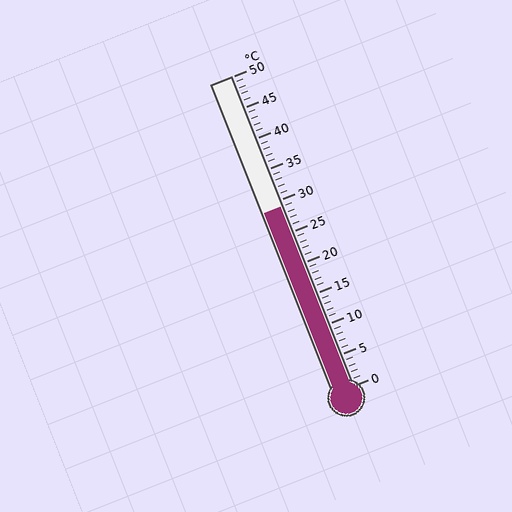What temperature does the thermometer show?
The thermometer shows approximately 29°C.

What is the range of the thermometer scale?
The thermometer scale ranges from 0°C to 50°C.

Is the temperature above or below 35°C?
The temperature is below 35°C.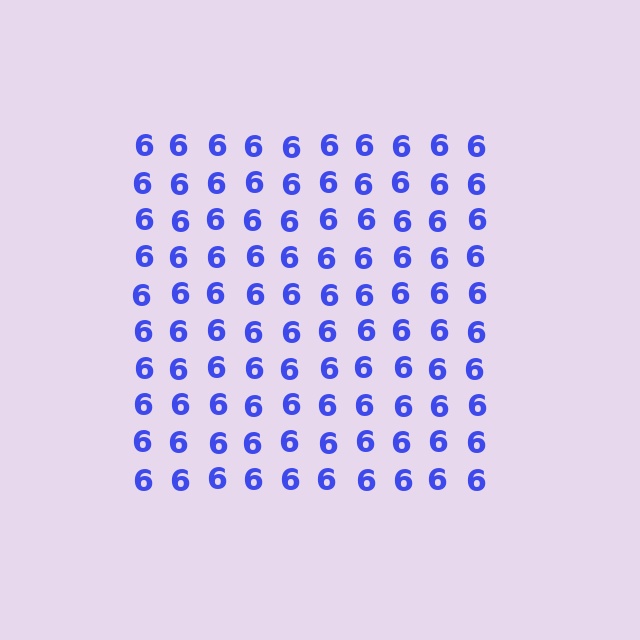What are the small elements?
The small elements are digit 6's.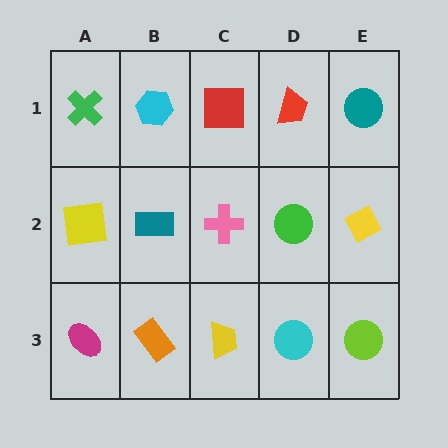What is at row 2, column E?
A yellow diamond.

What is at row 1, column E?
A teal circle.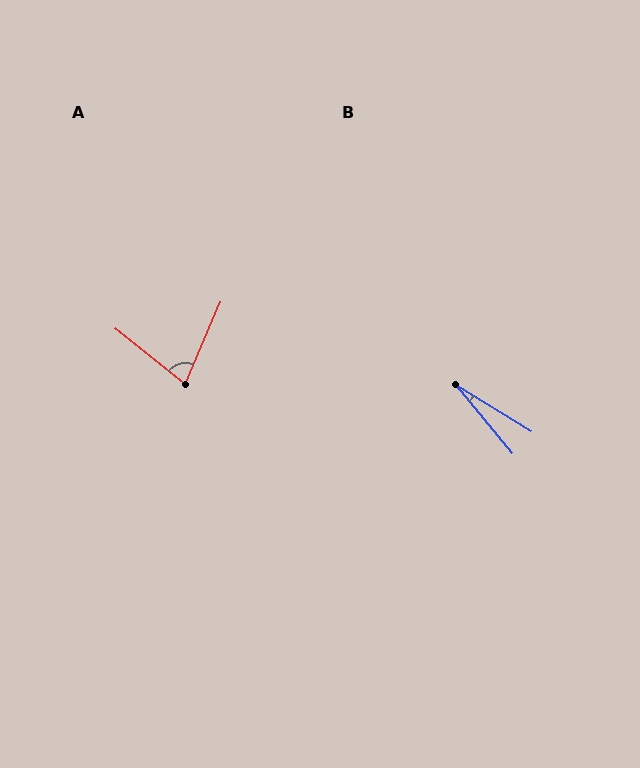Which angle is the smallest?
B, at approximately 19 degrees.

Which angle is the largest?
A, at approximately 75 degrees.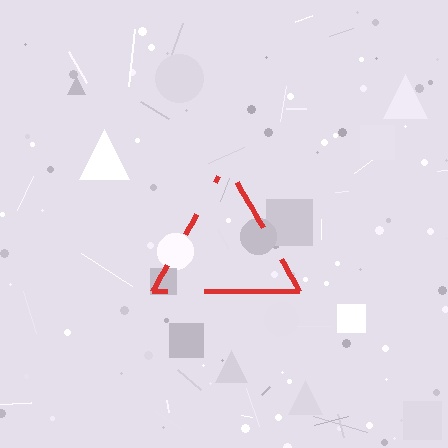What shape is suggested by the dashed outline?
The dashed outline suggests a triangle.